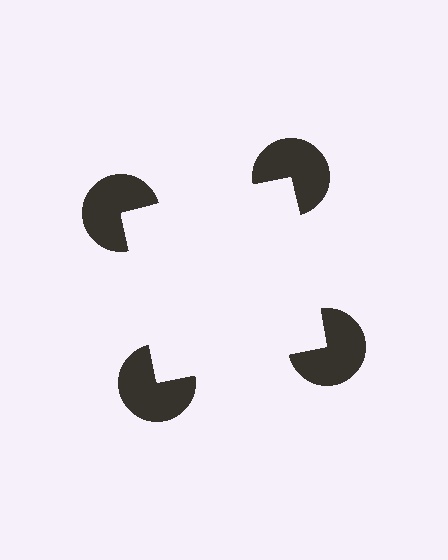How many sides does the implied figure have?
4 sides.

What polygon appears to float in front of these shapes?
An illusory square — its edges are inferred from the aligned wedge cuts in the pac-man discs, not physically drawn.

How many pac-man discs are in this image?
There are 4 — one at each vertex of the illusory square.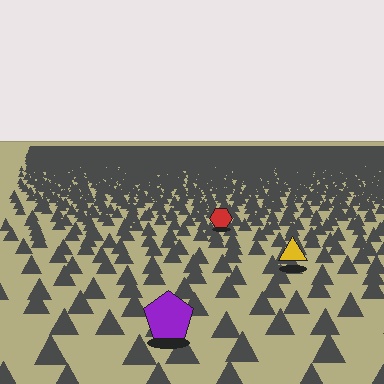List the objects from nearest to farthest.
From nearest to farthest: the purple pentagon, the yellow triangle, the red hexagon.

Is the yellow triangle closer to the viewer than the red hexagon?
Yes. The yellow triangle is closer — you can tell from the texture gradient: the ground texture is coarser near it.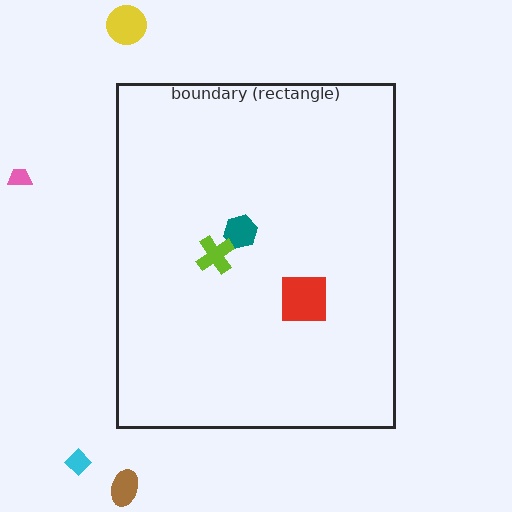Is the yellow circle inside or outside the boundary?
Outside.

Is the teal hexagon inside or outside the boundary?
Inside.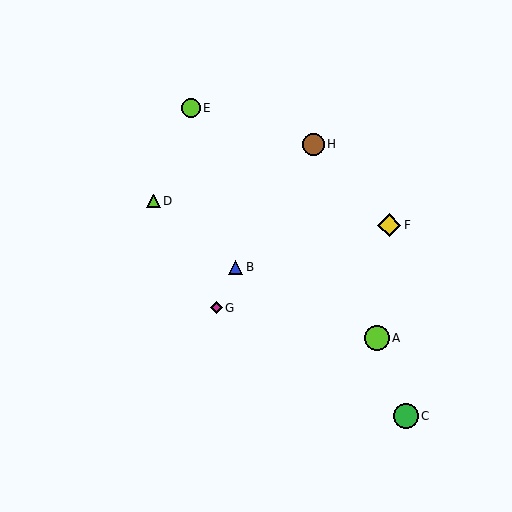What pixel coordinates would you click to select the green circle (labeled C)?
Click at (406, 416) to select the green circle C.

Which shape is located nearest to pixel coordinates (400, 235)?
The yellow diamond (labeled F) at (389, 225) is nearest to that location.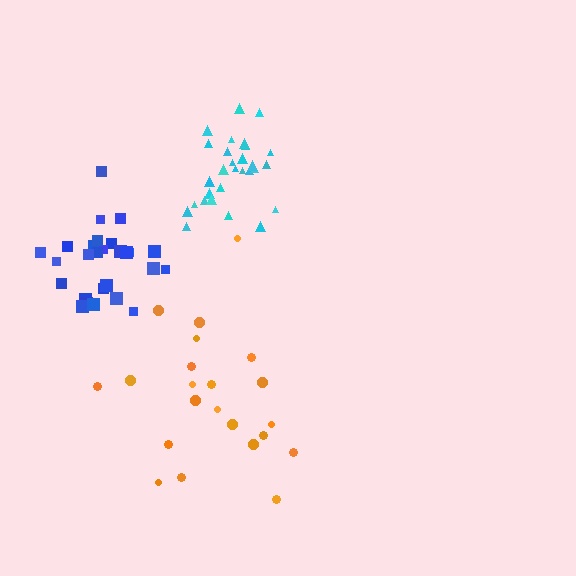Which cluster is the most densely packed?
Cyan.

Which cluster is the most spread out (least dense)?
Orange.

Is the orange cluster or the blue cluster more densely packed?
Blue.